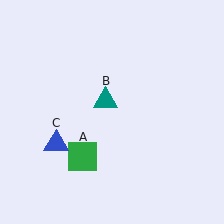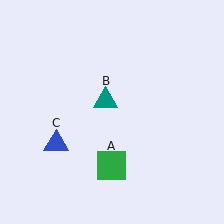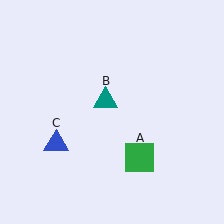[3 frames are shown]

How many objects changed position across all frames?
1 object changed position: green square (object A).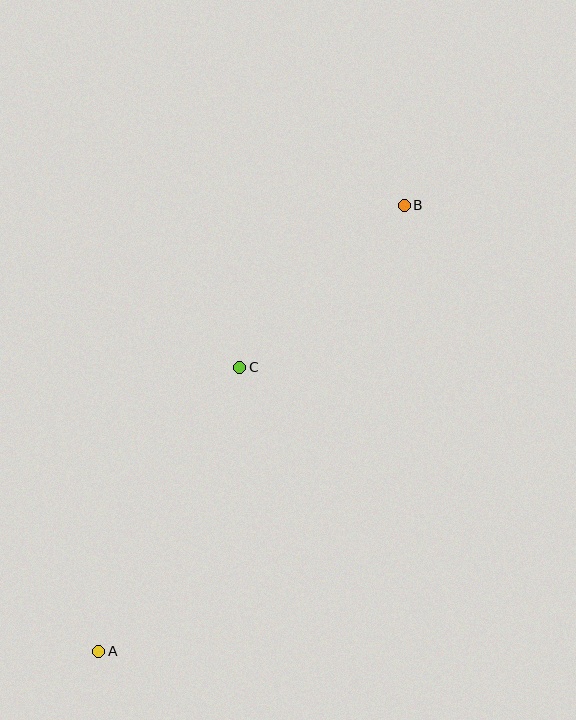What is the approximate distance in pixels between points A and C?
The distance between A and C is approximately 317 pixels.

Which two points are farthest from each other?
Points A and B are farthest from each other.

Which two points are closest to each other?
Points B and C are closest to each other.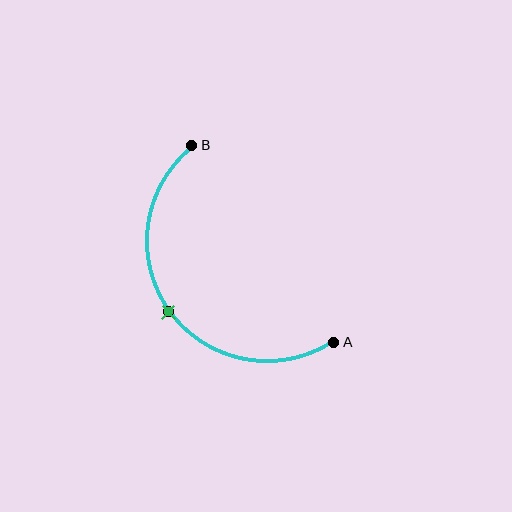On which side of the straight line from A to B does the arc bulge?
The arc bulges below and to the left of the straight line connecting A and B.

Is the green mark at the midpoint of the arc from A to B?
Yes. The green mark lies on the arc at equal arc-length from both A and B — it is the arc midpoint.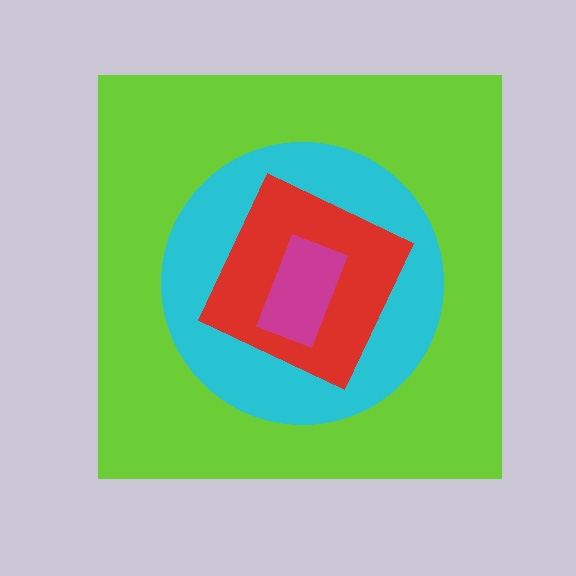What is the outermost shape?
The lime square.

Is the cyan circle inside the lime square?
Yes.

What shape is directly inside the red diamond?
The magenta rectangle.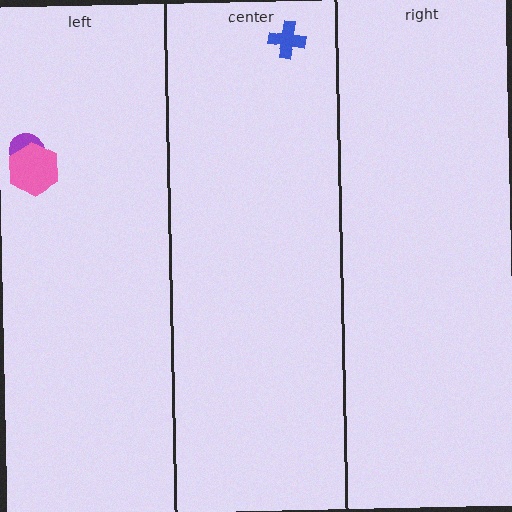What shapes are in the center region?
The blue cross.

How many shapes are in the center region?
1.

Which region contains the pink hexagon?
The left region.